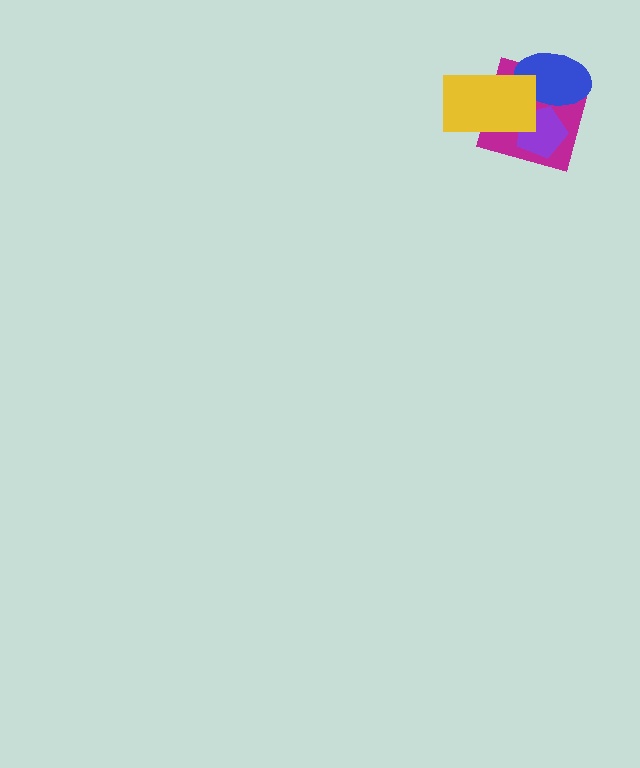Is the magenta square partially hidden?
Yes, it is partially covered by another shape.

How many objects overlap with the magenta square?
3 objects overlap with the magenta square.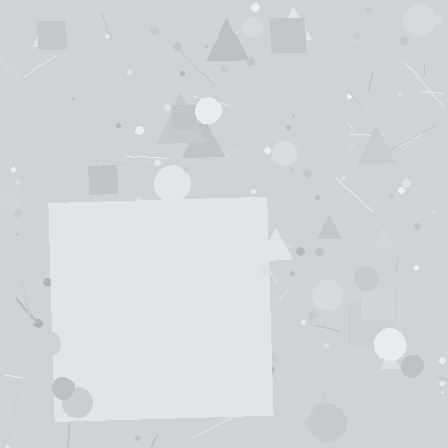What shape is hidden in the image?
A square is hidden in the image.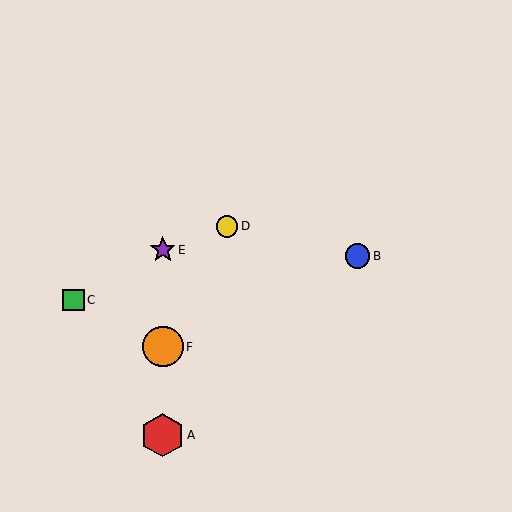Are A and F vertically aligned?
Yes, both are at x≈163.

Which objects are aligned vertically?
Objects A, E, F are aligned vertically.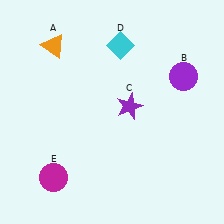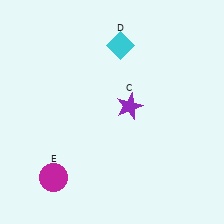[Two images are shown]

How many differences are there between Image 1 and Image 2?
There are 2 differences between the two images.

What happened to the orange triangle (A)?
The orange triangle (A) was removed in Image 2. It was in the top-left area of Image 1.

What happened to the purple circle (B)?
The purple circle (B) was removed in Image 2. It was in the top-right area of Image 1.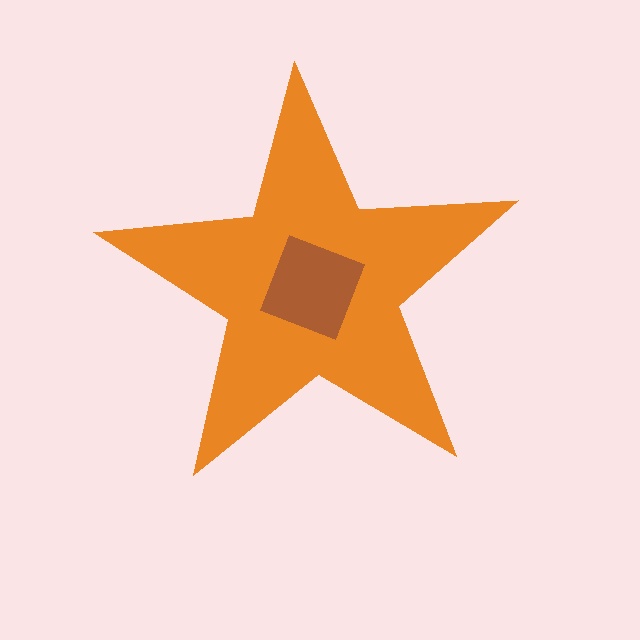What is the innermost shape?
The brown square.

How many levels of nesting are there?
2.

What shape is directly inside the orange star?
The brown square.